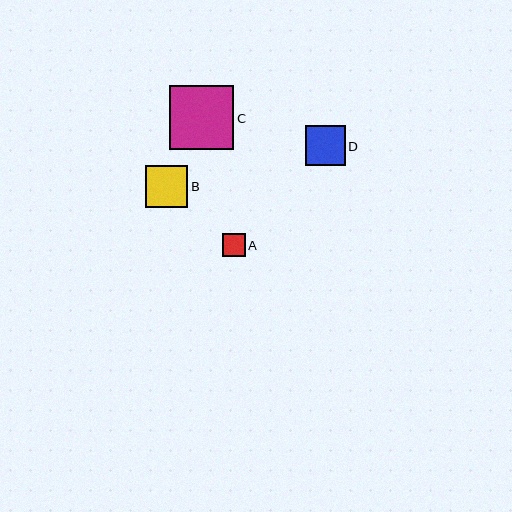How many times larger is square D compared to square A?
Square D is approximately 1.7 times the size of square A.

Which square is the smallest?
Square A is the smallest with a size of approximately 23 pixels.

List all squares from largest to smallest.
From largest to smallest: C, B, D, A.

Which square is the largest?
Square C is the largest with a size of approximately 64 pixels.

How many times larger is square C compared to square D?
Square C is approximately 1.6 times the size of square D.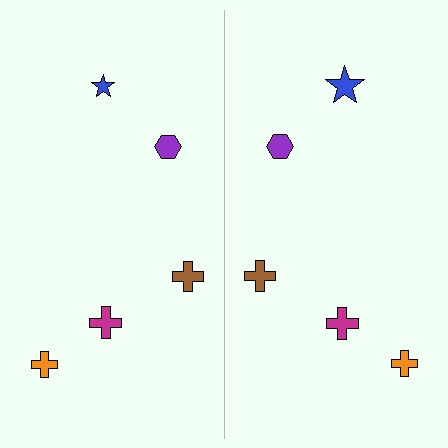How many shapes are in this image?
There are 10 shapes in this image.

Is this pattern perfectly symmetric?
No, the pattern is not perfectly symmetric. The blue star on the right side has a different size than its mirror counterpart.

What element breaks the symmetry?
The blue star on the right side has a different size than its mirror counterpart.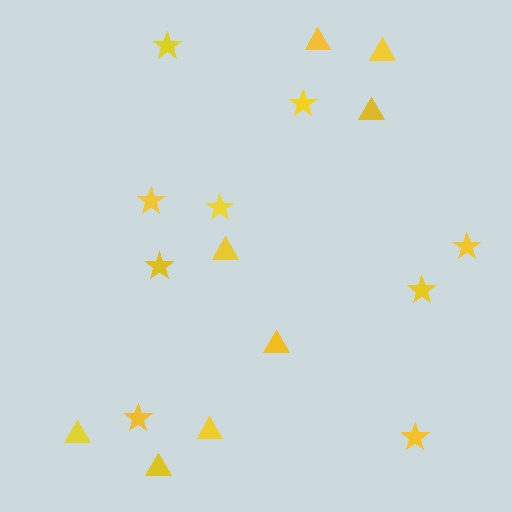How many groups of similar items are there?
There are 2 groups: one group of stars (9) and one group of triangles (8).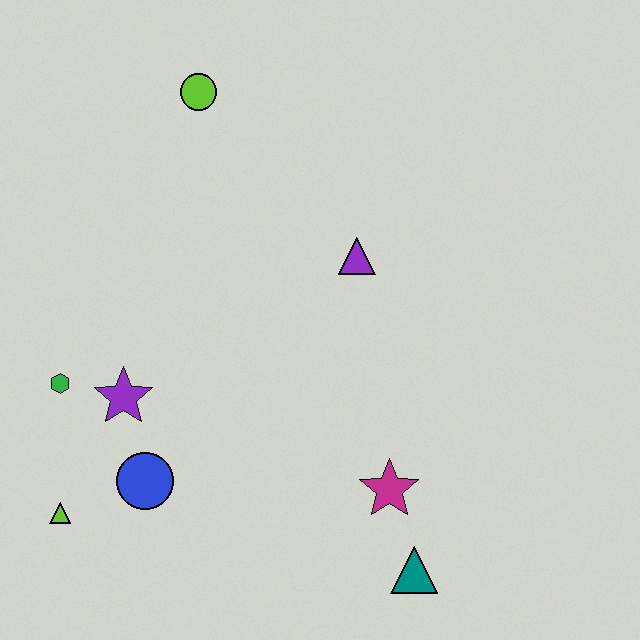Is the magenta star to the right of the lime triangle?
Yes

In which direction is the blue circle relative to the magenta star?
The blue circle is to the left of the magenta star.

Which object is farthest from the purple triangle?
The lime triangle is farthest from the purple triangle.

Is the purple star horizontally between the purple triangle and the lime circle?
No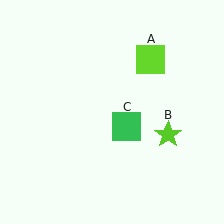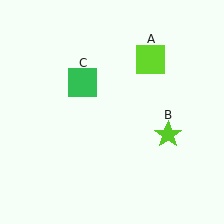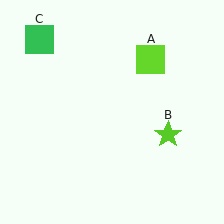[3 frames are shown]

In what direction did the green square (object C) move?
The green square (object C) moved up and to the left.